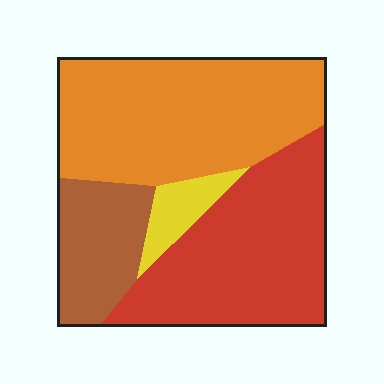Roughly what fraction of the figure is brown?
Brown takes up less than a sixth of the figure.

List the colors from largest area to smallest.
From largest to smallest: orange, red, brown, yellow.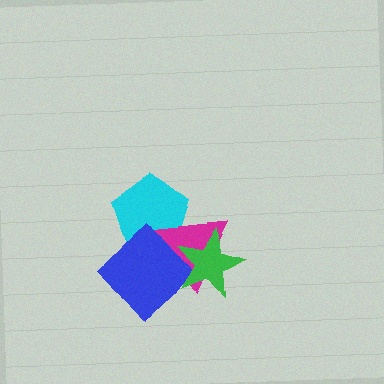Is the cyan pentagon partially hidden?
Yes, it is partially covered by another shape.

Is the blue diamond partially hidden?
Yes, it is partially covered by another shape.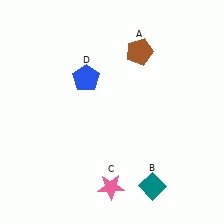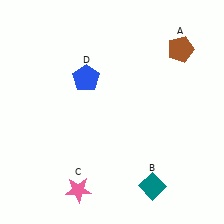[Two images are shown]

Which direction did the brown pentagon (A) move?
The brown pentagon (A) moved right.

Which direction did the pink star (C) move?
The pink star (C) moved left.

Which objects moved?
The objects that moved are: the brown pentagon (A), the pink star (C).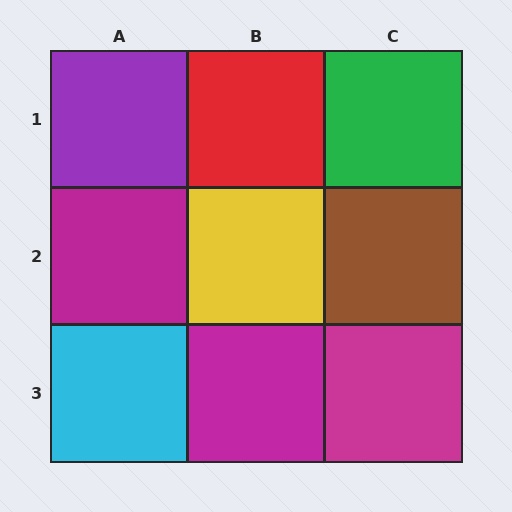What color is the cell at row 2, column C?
Brown.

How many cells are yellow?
1 cell is yellow.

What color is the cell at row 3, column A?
Cyan.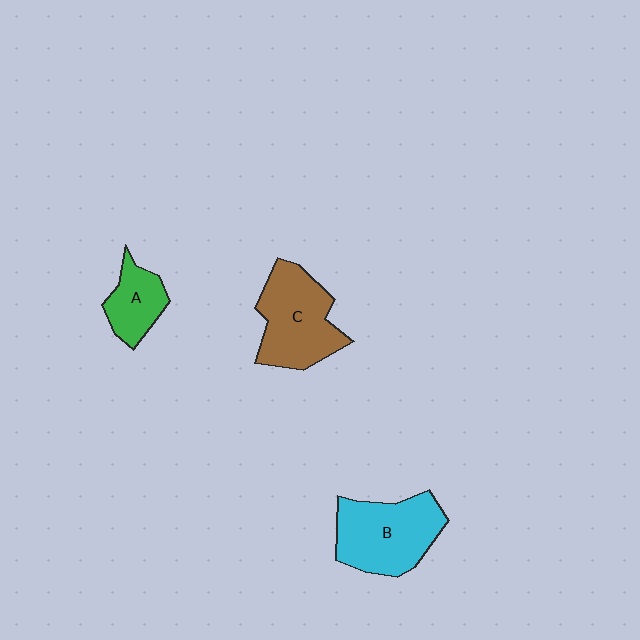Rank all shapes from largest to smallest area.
From largest to smallest: B (cyan), C (brown), A (green).